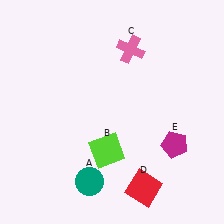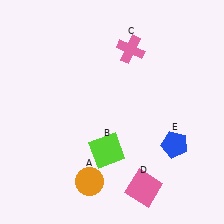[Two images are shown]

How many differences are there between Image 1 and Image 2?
There are 3 differences between the two images.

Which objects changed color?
A changed from teal to orange. D changed from red to pink. E changed from magenta to blue.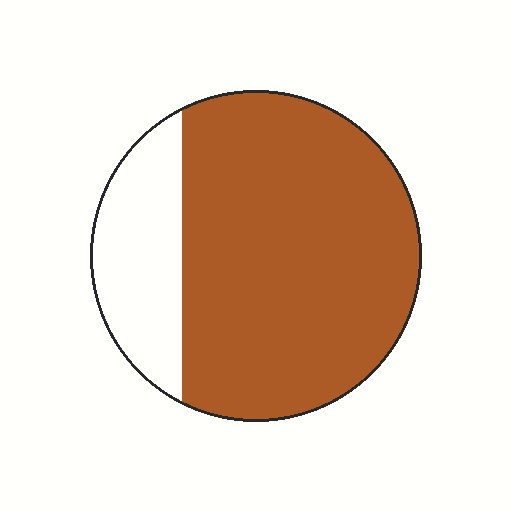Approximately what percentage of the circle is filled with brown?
Approximately 75%.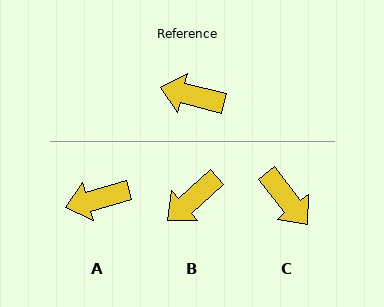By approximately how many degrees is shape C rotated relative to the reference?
Approximately 142 degrees counter-clockwise.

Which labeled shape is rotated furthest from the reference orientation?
C, about 142 degrees away.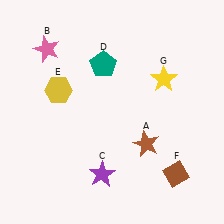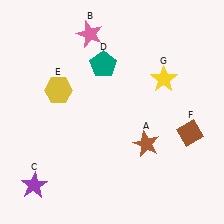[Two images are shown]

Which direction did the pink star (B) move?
The pink star (B) moved right.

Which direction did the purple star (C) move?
The purple star (C) moved left.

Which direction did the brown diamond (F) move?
The brown diamond (F) moved up.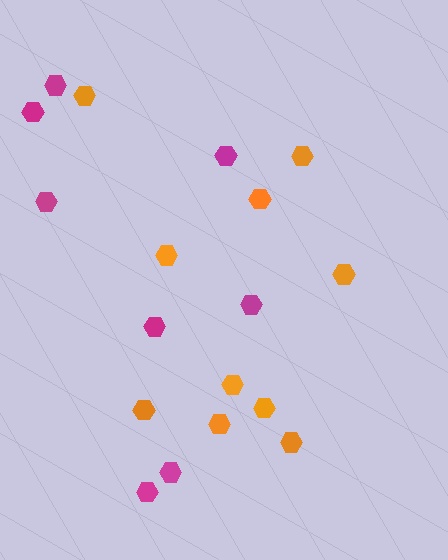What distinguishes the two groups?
There are 2 groups: one group of orange hexagons (10) and one group of magenta hexagons (8).